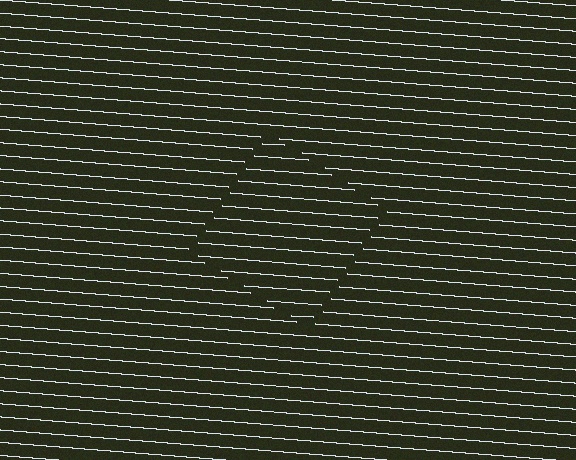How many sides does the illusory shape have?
4 sides — the line-ends trace a square.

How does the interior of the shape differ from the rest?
The interior of the shape contains the same grating, shifted by half a period — the contour is defined by the phase discontinuity where line-ends from the inner and outer gratings abut.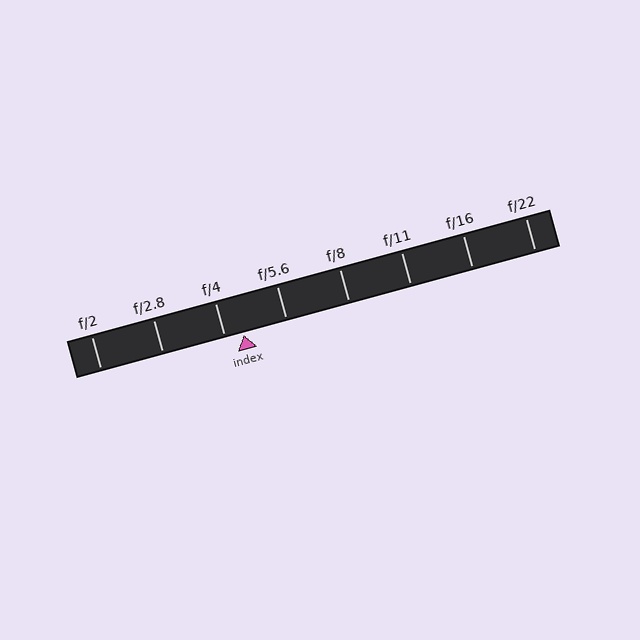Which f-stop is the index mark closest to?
The index mark is closest to f/4.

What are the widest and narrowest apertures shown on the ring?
The widest aperture shown is f/2 and the narrowest is f/22.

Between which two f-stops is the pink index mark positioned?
The index mark is between f/4 and f/5.6.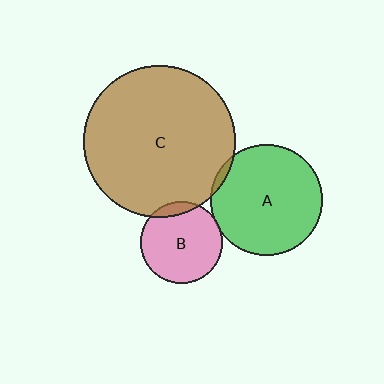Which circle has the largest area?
Circle C (brown).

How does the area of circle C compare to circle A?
Approximately 1.9 times.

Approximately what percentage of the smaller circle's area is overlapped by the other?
Approximately 10%.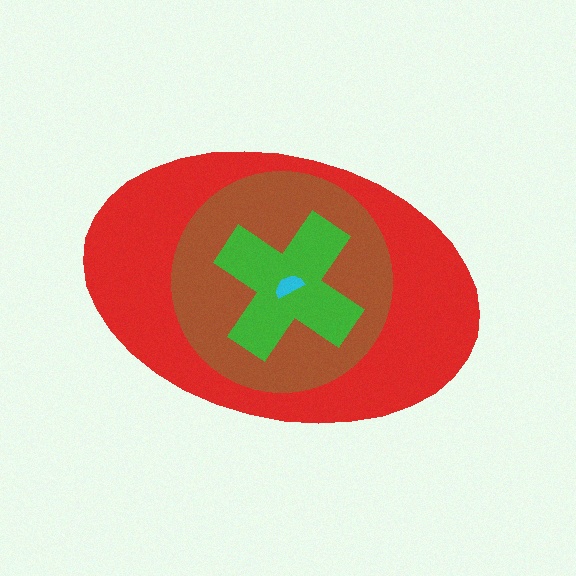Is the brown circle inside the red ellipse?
Yes.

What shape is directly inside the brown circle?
The green cross.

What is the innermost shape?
The cyan semicircle.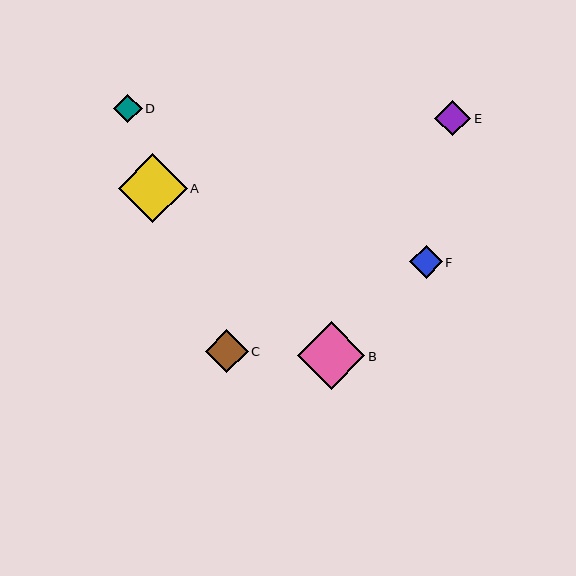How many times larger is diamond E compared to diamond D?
Diamond E is approximately 1.2 times the size of diamond D.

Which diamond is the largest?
Diamond A is the largest with a size of approximately 69 pixels.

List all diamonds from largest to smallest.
From largest to smallest: A, B, C, E, F, D.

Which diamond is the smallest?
Diamond D is the smallest with a size of approximately 29 pixels.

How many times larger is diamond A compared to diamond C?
Diamond A is approximately 1.6 times the size of diamond C.